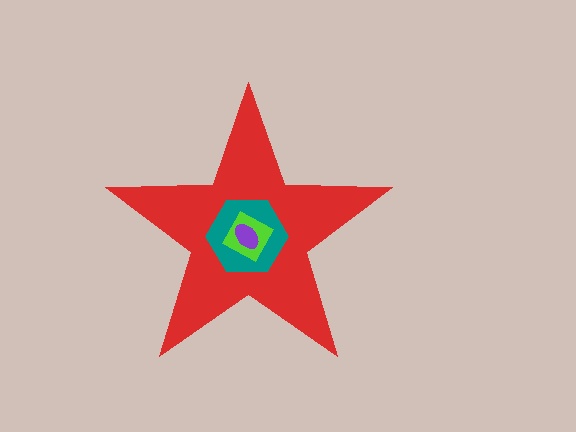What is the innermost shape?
The purple ellipse.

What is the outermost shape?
The red star.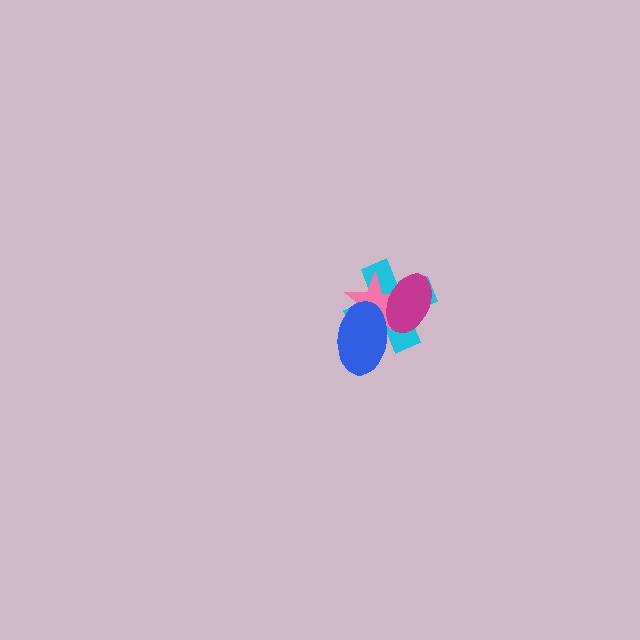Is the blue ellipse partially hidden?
No, no other shape covers it.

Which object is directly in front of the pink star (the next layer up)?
The magenta ellipse is directly in front of the pink star.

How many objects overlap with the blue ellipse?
3 objects overlap with the blue ellipse.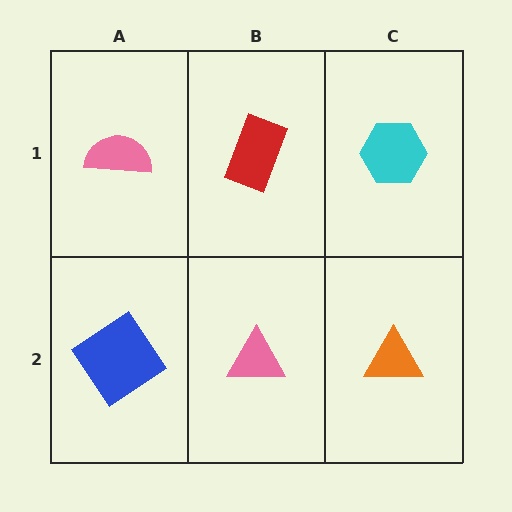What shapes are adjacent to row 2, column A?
A pink semicircle (row 1, column A), a pink triangle (row 2, column B).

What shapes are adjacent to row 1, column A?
A blue diamond (row 2, column A), a red rectangle (row 1, column B).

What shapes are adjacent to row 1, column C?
An orange triangle (row 2, column C), a red rectangle (row 1, column B).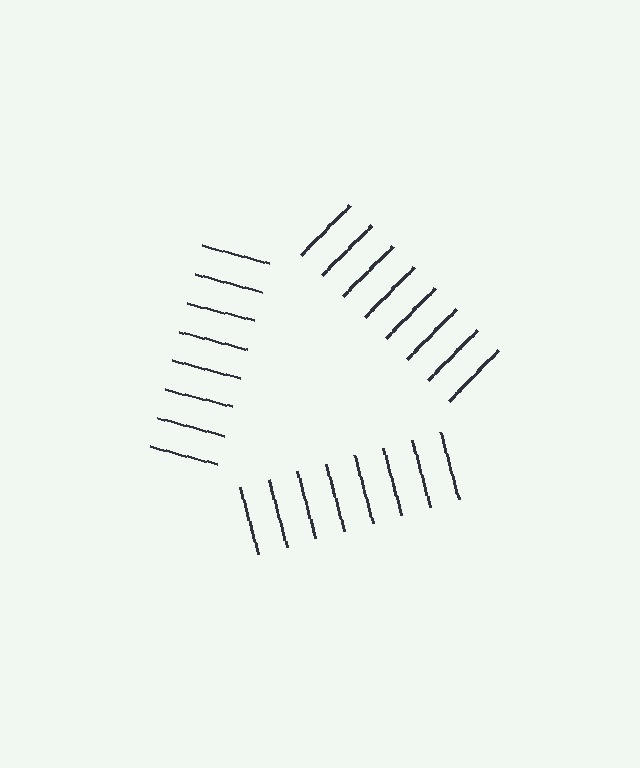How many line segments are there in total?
24 — 8 along each of the 3 edges.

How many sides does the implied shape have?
3 sides — the line-ends trace a triangle.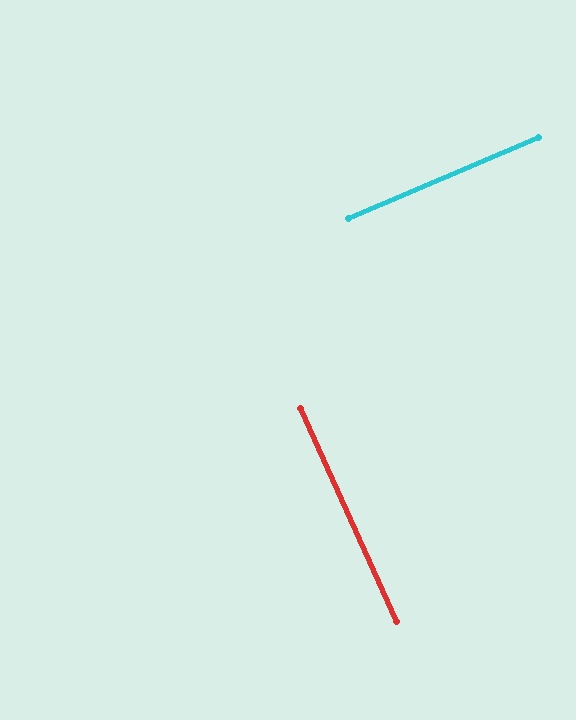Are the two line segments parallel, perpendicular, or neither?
Perpendicular — they meet at approximately 89°.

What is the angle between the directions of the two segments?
Approximately 89 degrees.